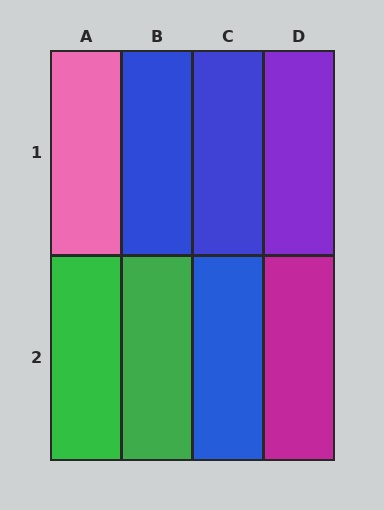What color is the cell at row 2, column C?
Blue.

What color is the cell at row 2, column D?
Magenta.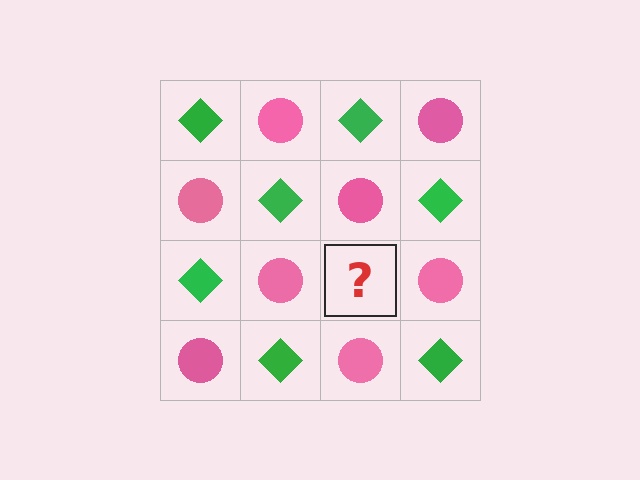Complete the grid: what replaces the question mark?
The question mark should be replaced with a green diamond.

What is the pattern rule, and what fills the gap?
The rule is that it alternates green diamond and pink circle in a checkerboard pattern. The gap should be filled with a green diamond.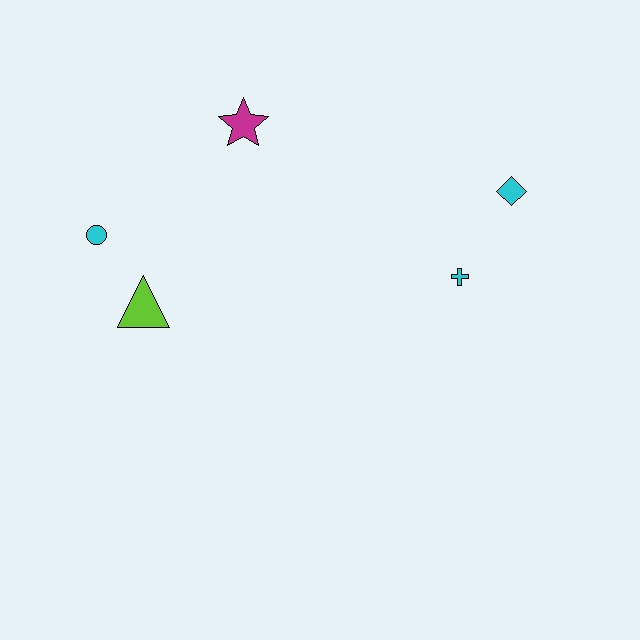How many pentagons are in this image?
There are no pentagons.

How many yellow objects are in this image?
There are no yellow objects.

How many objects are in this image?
There are 5 objects.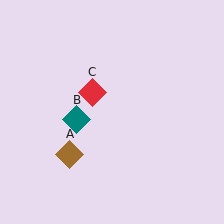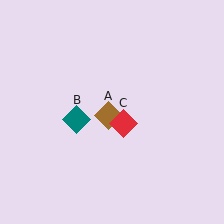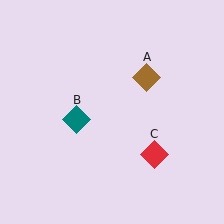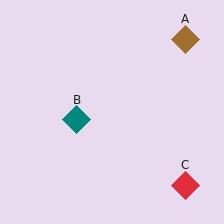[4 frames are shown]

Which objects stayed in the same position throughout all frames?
Teal diamond (object B) remained stationary.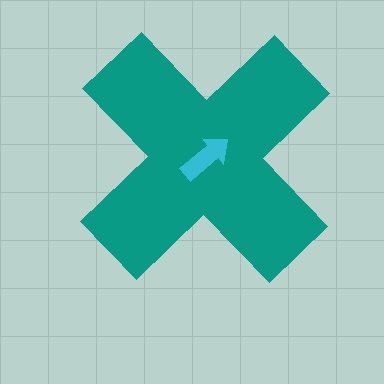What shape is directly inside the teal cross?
The cyan arrow.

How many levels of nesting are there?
2.